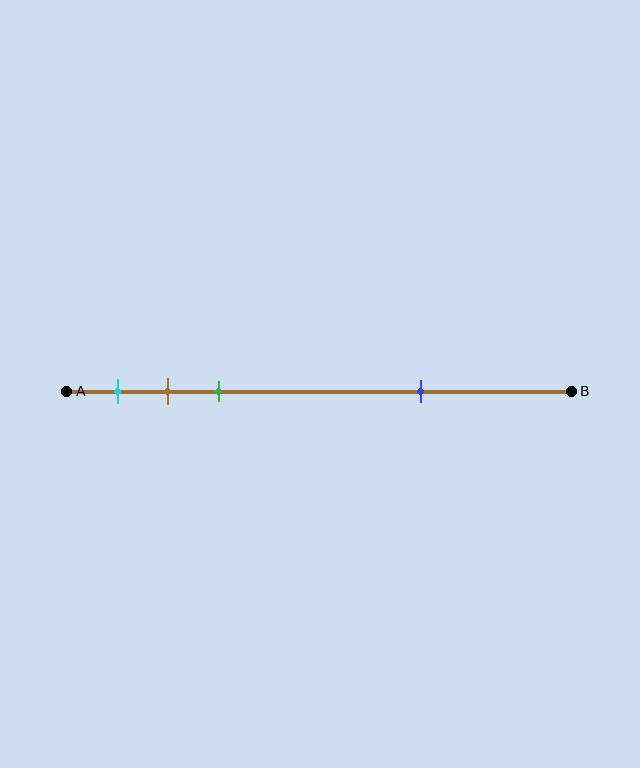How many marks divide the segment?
There are 4 marks dividing the segment.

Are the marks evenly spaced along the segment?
No, the marks are not evenly spaced.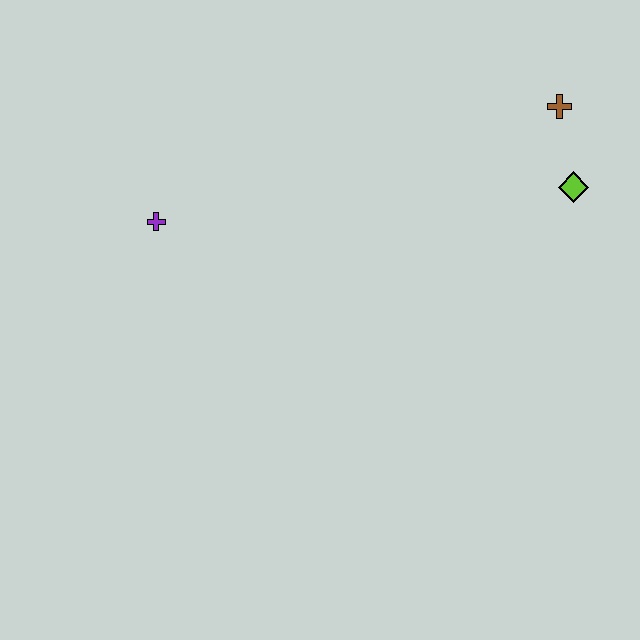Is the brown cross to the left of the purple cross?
No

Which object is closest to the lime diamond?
The brown cross is closest to the lime diamond.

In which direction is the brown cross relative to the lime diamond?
The brown cross is above the lime diamond.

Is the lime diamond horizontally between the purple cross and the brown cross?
No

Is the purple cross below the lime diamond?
Yes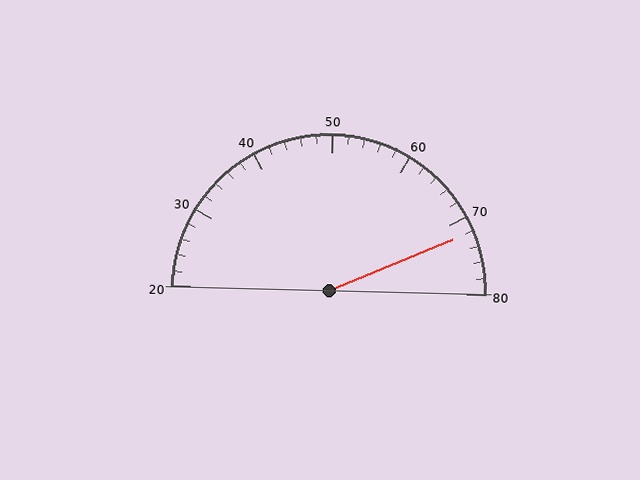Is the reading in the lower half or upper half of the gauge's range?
The reading is in the upper half of the range (20 to 80).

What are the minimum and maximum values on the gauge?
The gauge ranges from 20 to 80.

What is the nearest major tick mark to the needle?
The nearest major tick mark is 70.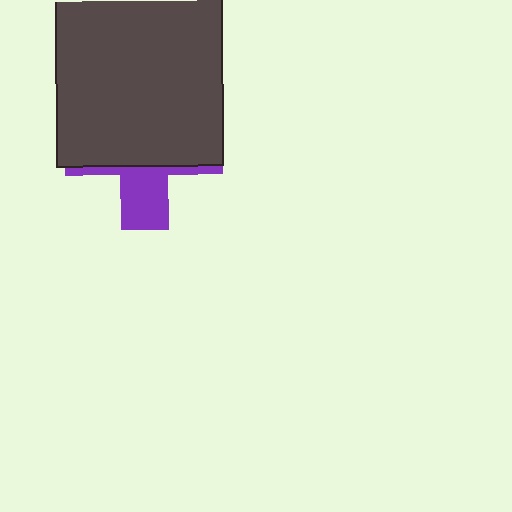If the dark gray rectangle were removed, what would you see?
You would see the complete purple cross.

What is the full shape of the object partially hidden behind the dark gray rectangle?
The partially hidden object is a purple cross.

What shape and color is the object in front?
The object in front is a dark gray rectangle.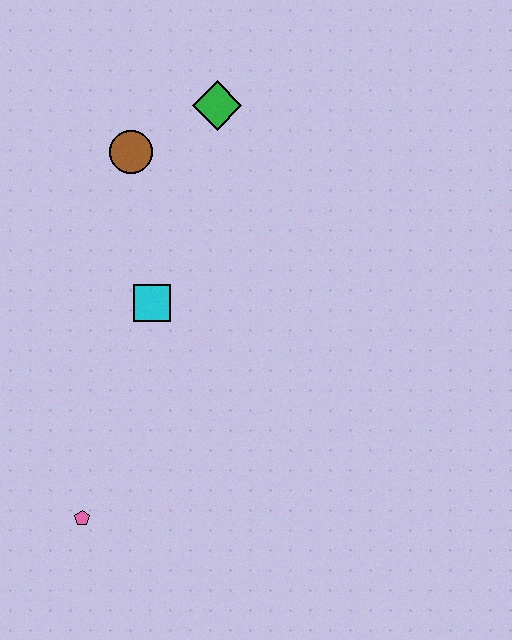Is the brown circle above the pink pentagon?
Yes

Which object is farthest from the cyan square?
The pink pentagon is farthest from the cyan square.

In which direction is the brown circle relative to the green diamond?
The brown circle is to the left of the green diamond.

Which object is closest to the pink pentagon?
The cyan square is closest to the pink pentagon.